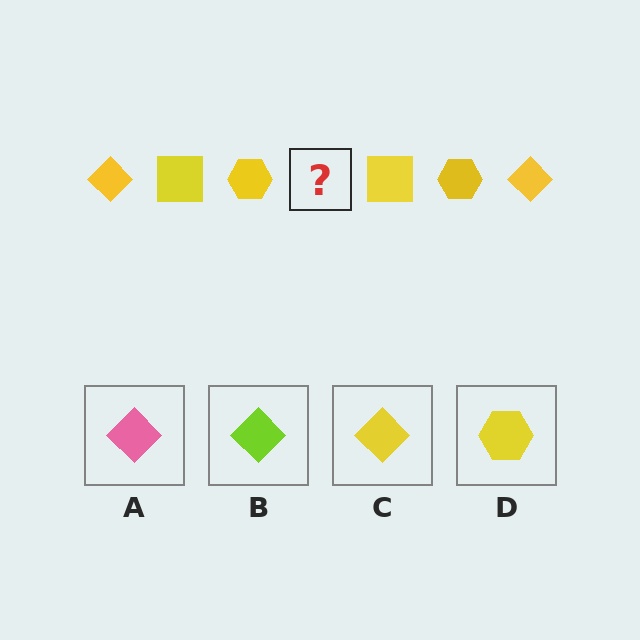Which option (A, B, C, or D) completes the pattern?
C.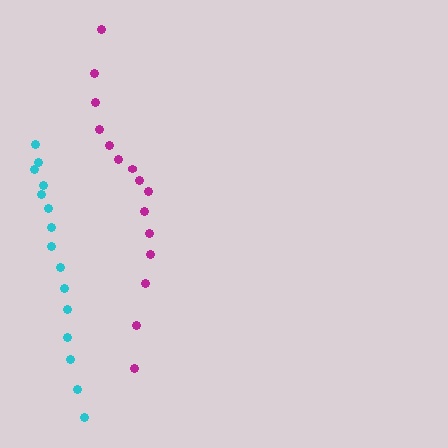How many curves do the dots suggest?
There are 2 distinct paths.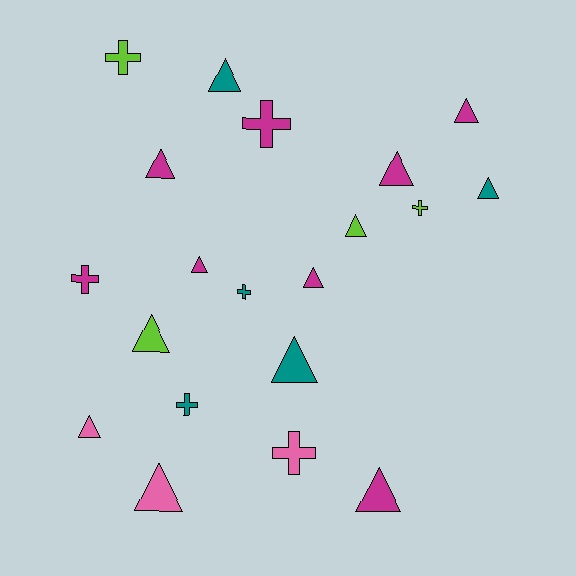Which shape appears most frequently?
Triangle, with 13 objects.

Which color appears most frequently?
Magenta, with 8 objects.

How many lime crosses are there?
There are 2 lime crosses.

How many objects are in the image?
There are 20 objects.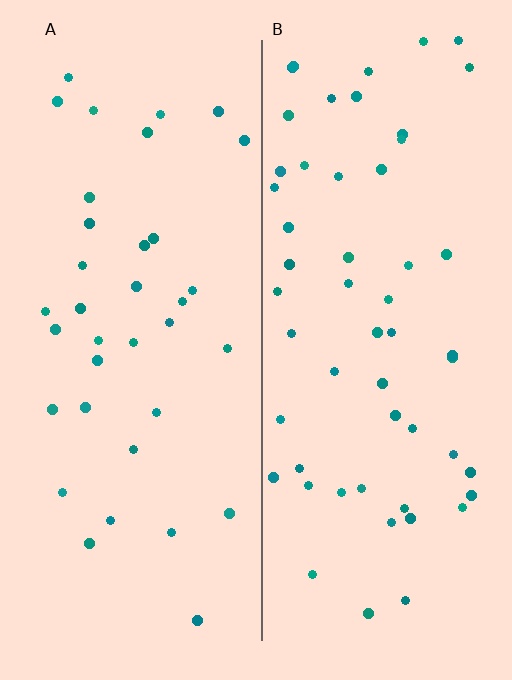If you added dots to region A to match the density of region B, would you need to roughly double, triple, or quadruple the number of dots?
Approximately double.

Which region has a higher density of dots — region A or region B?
B (the right).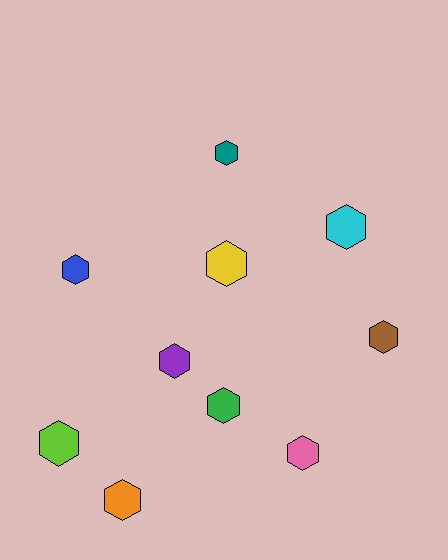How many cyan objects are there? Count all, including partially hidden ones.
There is 1 cyan object.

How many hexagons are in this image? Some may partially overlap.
There are 10 hexagons.